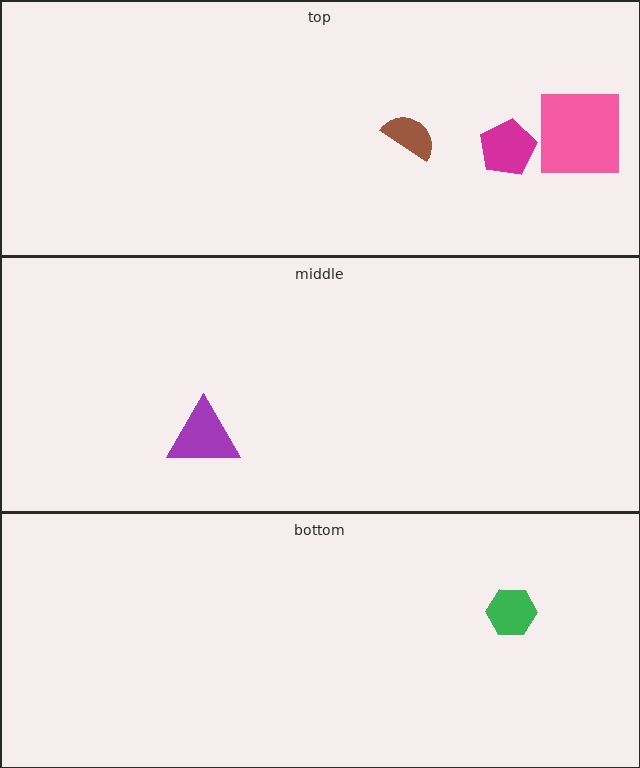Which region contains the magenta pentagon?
The top region.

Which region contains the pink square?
The top region.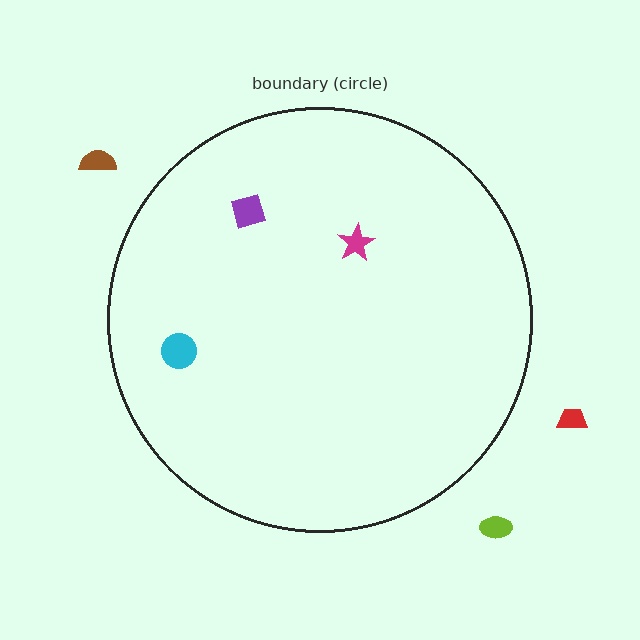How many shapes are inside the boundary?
3 inside, 3 outside.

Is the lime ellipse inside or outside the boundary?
Outside.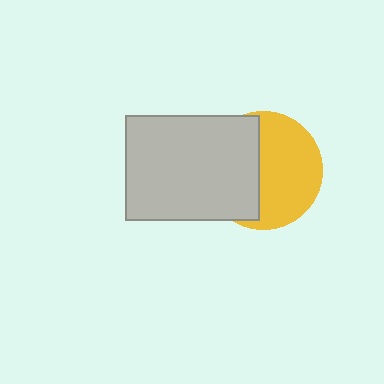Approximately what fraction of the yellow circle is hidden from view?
Roughly 44% of the yellow circle is hidden behind the light gray rectangle.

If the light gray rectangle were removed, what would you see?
You would see the complete yellow circle.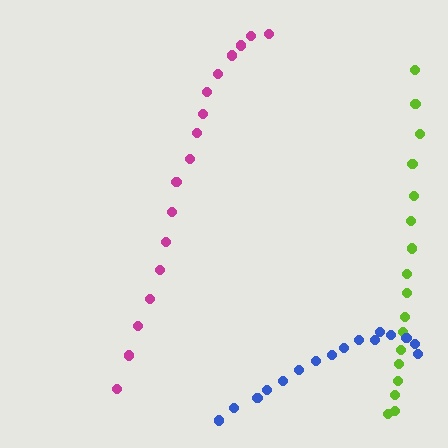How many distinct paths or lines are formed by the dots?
There are 3 distinct paths.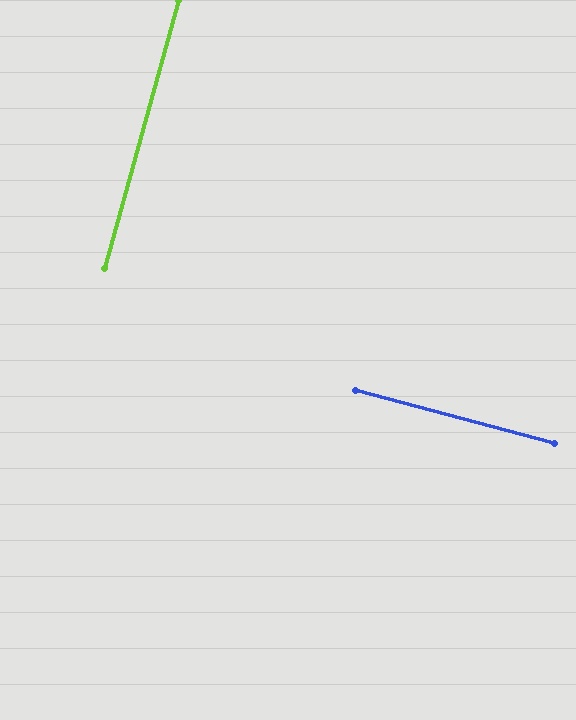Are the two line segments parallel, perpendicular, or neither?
Perpendicular — they meet at approximately 89°.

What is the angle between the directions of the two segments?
Approximately 89 degrees.